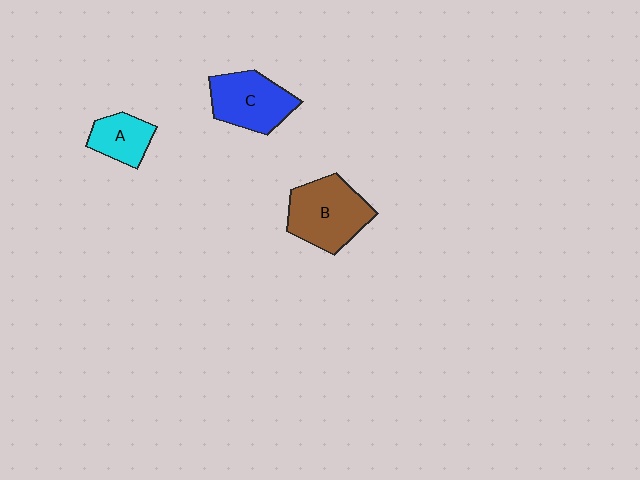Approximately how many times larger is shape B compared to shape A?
Approximately 1.9 times.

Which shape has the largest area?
Shape B (brown).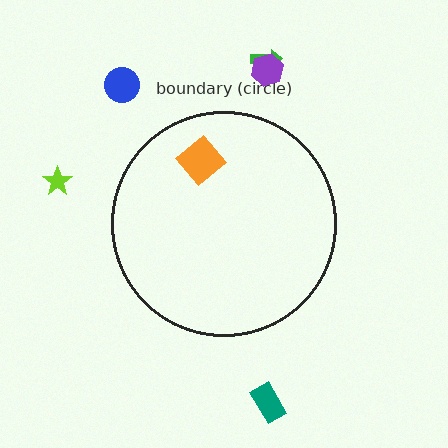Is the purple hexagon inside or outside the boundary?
Outside.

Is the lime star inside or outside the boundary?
Outside.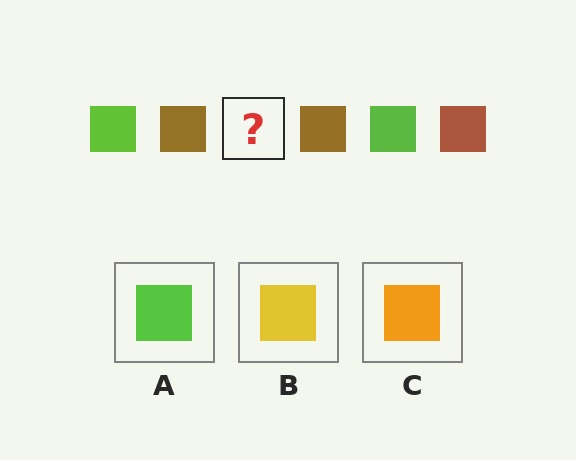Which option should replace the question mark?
Option A.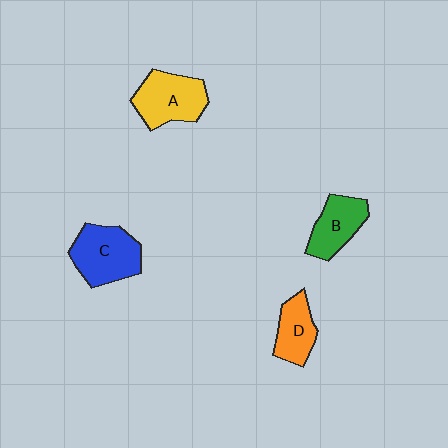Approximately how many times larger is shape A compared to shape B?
Approximately 1.3 times.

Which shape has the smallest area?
Shape D (orange).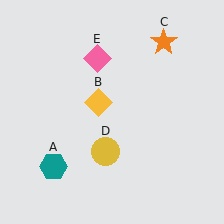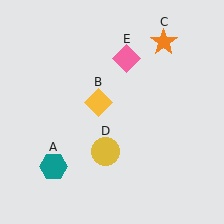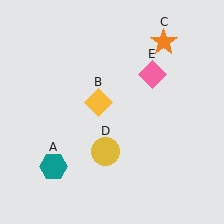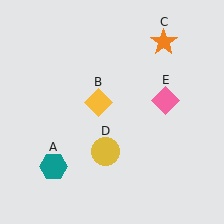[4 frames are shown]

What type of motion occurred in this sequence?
The pink diamond (object E) rotated clockwise around the center of the scene.